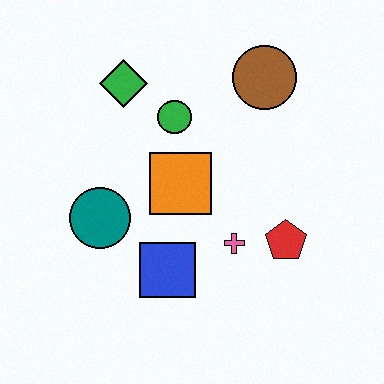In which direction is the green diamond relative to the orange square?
The green diamond is above the orange square.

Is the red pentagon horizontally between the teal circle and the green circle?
No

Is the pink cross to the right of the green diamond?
Yes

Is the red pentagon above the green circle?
No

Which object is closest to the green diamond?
The green circle is closest to the green diamond.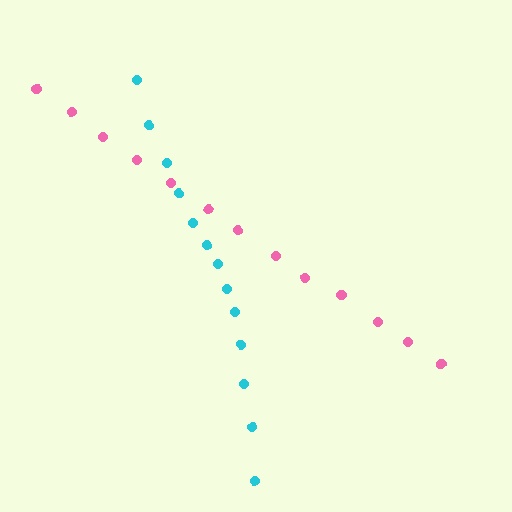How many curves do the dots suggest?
There are 2 distinct paths.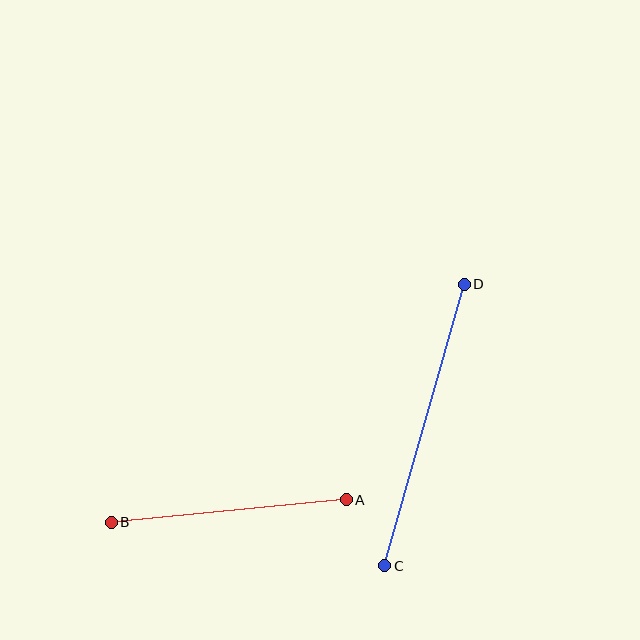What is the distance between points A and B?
The distance is approximately 236 pixels.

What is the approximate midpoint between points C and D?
The midpoint is at approximately (424, 425) pixels.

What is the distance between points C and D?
The distance is approximately 293 pixels.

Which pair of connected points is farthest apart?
Points C and D are farthest apart.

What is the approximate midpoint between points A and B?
The midpoint is at approximately (229, 511) pixels.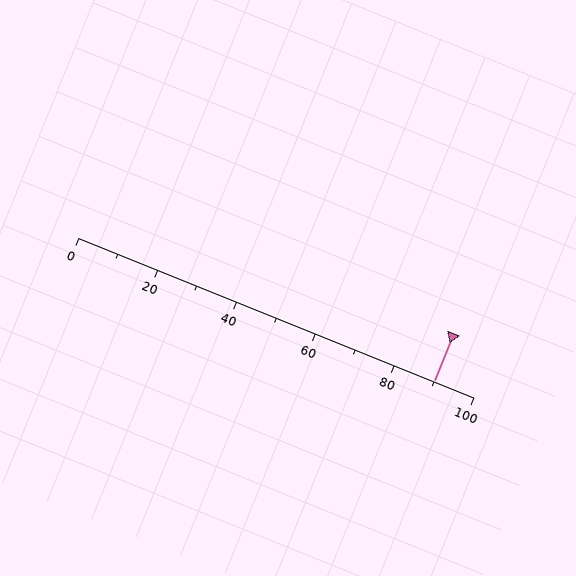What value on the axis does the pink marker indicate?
The marker indicates approximately 90.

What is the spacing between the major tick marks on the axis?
The major ticks are spaced 20 apart.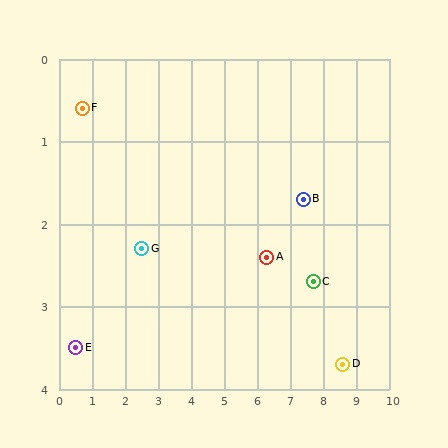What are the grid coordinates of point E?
Point E is at approximately (0.5, 3.5).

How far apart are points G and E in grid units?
Points G and E are about 2.3 grid units apart.